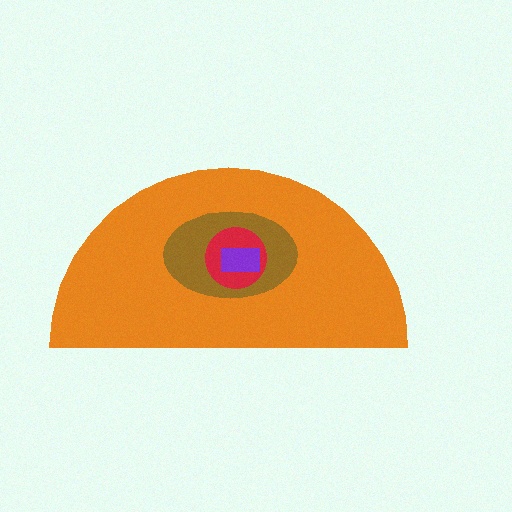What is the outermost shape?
The orange semicircle.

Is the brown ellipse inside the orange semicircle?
Yes.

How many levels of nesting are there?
4.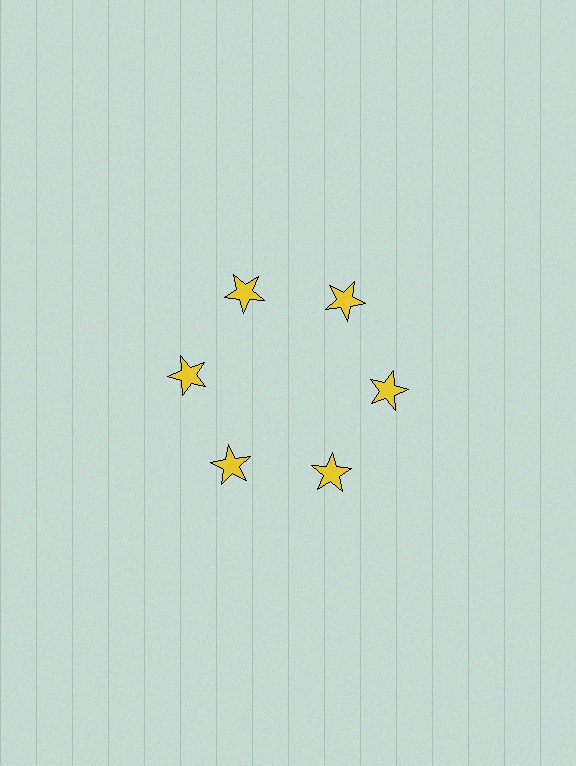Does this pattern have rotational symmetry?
Yes, this pattern has 6-fold rotational symmetry. It looks the same after rotating 60 degrees around the center.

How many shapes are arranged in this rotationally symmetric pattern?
There are 6 shapes, arranged in 6 groups of 1.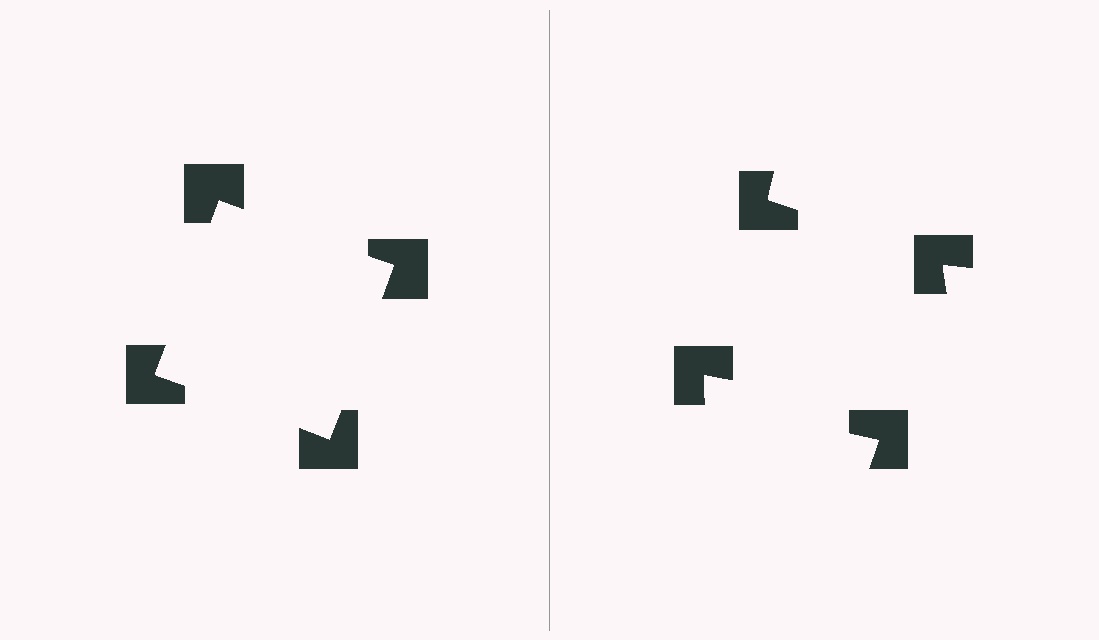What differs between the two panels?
The notched squares are positioned identically on both sides; only the wedge orientations differ. On the left they align to a square; on the right they are misaligned.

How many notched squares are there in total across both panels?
8 — 4 on each side.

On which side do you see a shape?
An illusory square appears on the left side. On the right side the wedge cuts are rotated, so no coherent shape forms.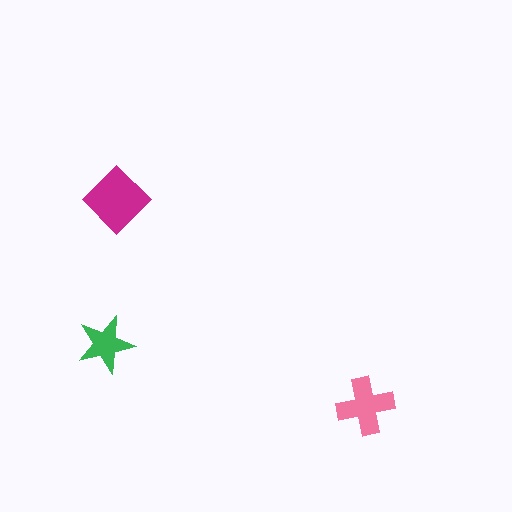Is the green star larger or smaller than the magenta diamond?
Smaller.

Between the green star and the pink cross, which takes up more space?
The pink cross.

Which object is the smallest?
The green star.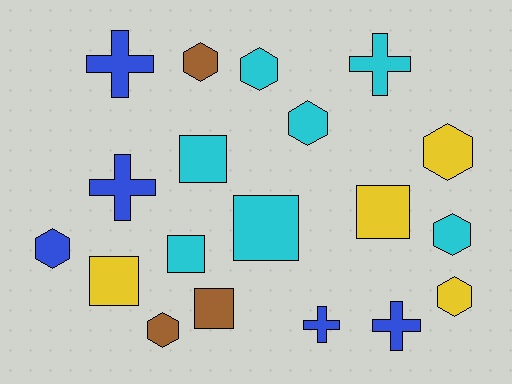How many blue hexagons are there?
There is 1 blue hexagon.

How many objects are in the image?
There are 19 objects.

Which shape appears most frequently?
Hexagon, with 8 objects.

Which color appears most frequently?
Cyan, with 7 objects.